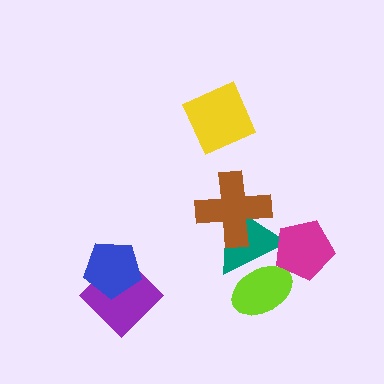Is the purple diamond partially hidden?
Yes, it is partially covered by another shape.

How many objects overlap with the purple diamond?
1 object overlaps with the purple diamond.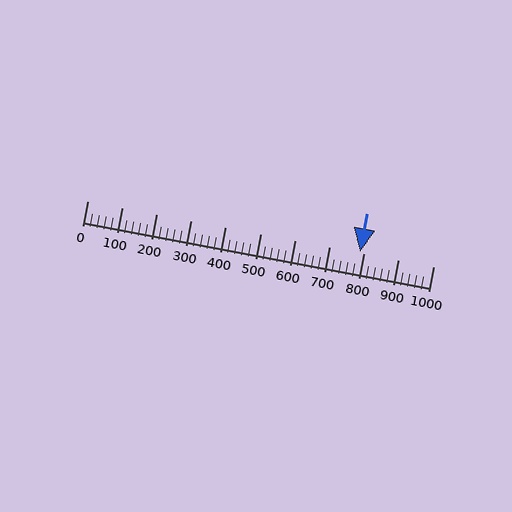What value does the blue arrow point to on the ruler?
The blue arrow points to approximately 789.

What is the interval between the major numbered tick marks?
The major tick marks are spaced 100 units apart.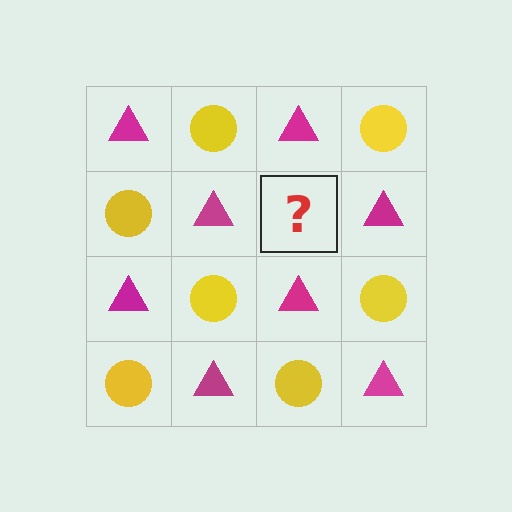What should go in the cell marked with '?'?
The missing cell should contain a yellow circle.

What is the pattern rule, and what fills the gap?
The rule is that it alternates magenta triangle and yellow circle in a checkerboard pattern. The gap should be filled with a yellow circle.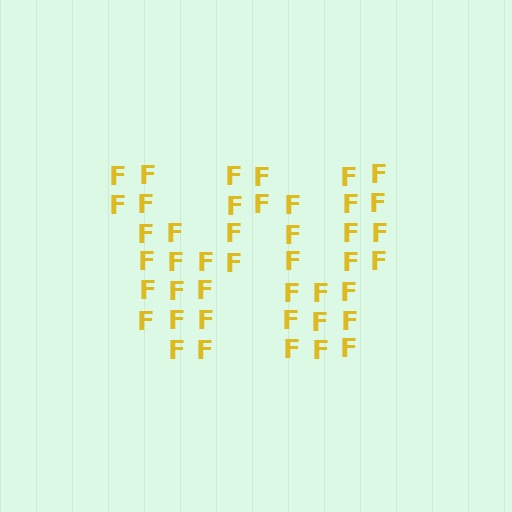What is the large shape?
The large shape is the letter W.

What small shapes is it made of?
It is made of small letter F's.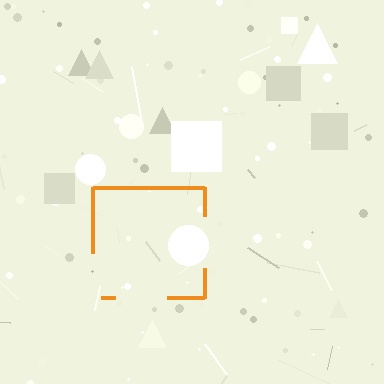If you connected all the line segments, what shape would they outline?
They would outline a square.